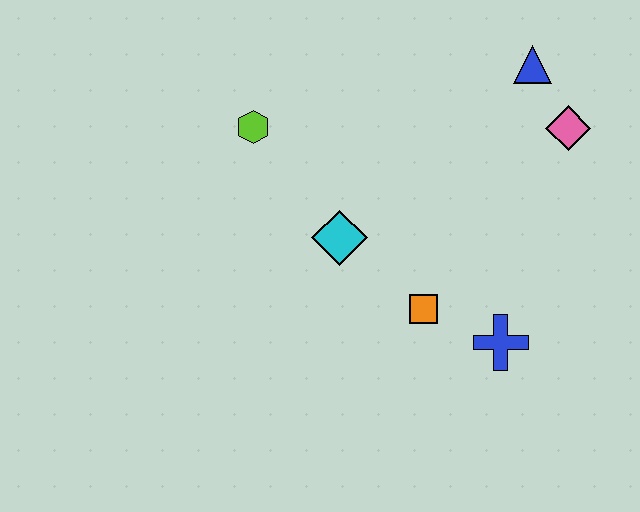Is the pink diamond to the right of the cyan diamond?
Yes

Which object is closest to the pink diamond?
The blue triangle is closest to the pink diamond.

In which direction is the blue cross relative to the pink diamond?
The blue cross is below the pink diamond.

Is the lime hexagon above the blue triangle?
No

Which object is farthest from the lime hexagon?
The blue cross is farthest from the lime hexagon.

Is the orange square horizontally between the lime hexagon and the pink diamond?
Yes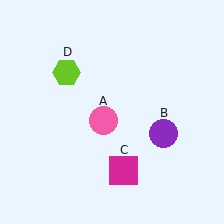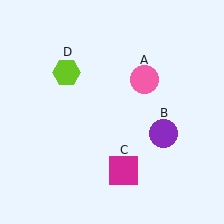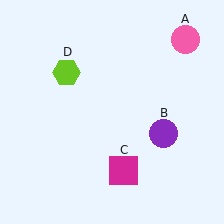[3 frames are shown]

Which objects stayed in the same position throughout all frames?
Purple circle (object B) and magenta square (object C) and lime hexagon (object D) remained stationary.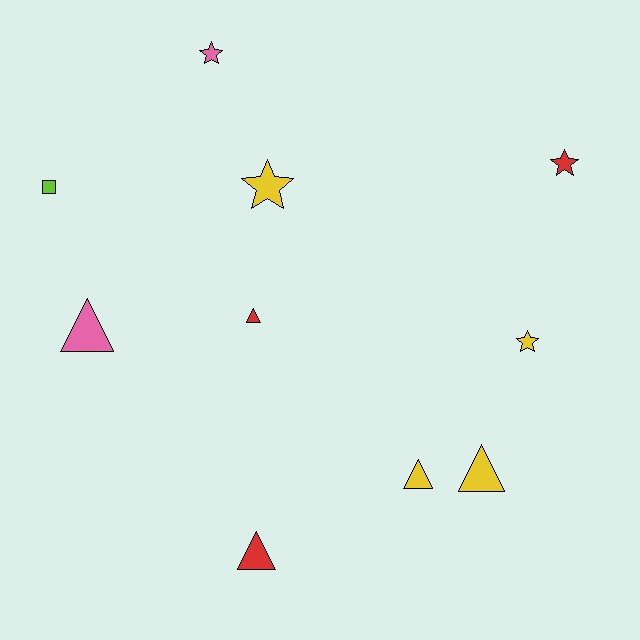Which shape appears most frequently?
Triangle, with 5 objects.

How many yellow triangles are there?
There are 2 yellow triangles.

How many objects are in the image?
There are 10 objects.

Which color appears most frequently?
Yellow, with 4 objects.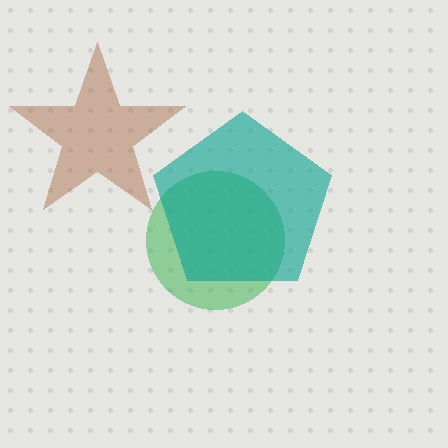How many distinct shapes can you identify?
There are 3 distinct shapes: a green circle, a teal pentagon, a brown star.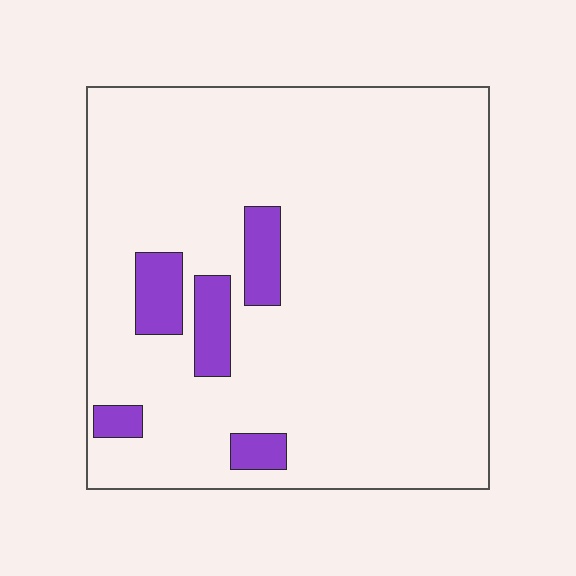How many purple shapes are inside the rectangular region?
5.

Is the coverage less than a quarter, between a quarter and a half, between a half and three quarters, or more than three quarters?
Less than a quarter.